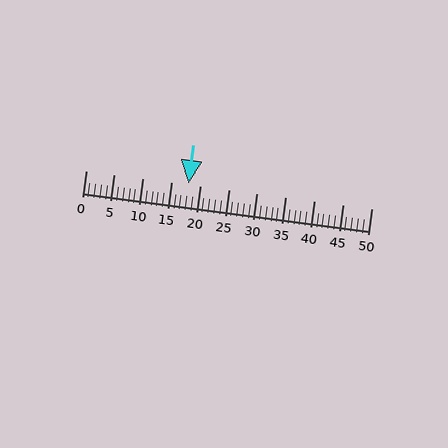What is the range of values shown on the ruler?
The ruler shows values from 0 to 50.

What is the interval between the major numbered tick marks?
The major tick marks are spaced 5 units apart.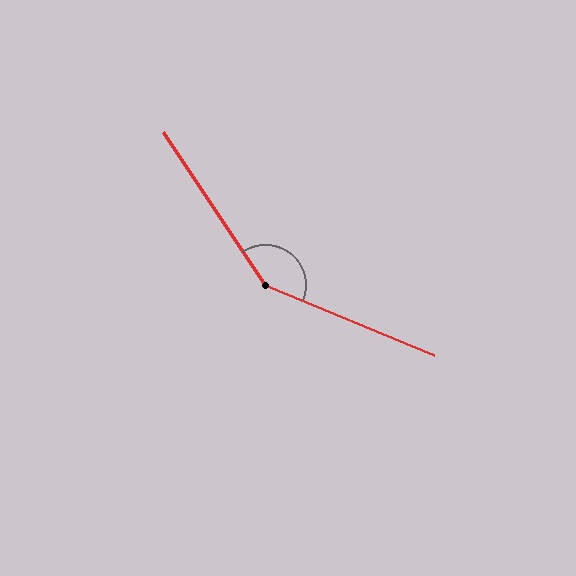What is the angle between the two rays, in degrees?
Approximately 146 degrees.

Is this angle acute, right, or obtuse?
It is obtuse.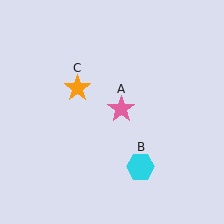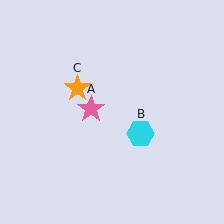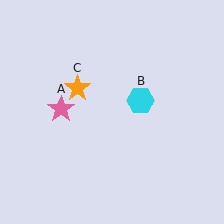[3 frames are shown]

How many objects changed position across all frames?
2 objects changed position: pink star (object A), cyan hexagon (object B).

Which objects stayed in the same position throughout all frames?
Orange star (object C) remained stationary.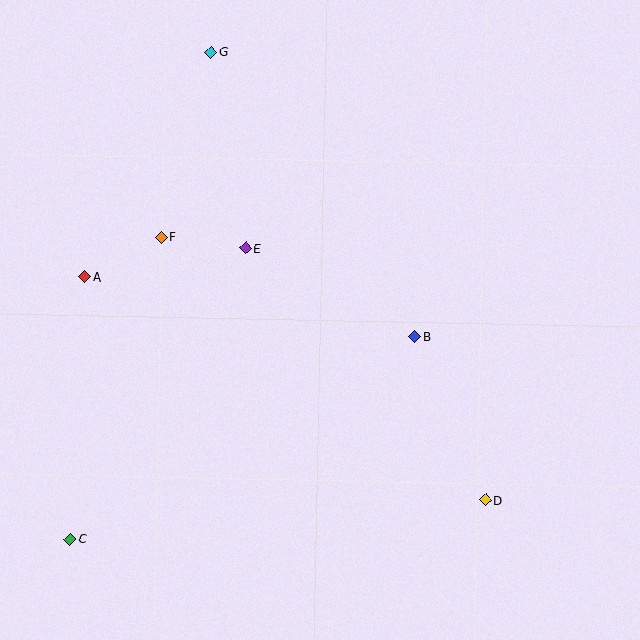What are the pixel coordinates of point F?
Point F is at (161, 237).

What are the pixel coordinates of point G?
Point G is at (211, 52).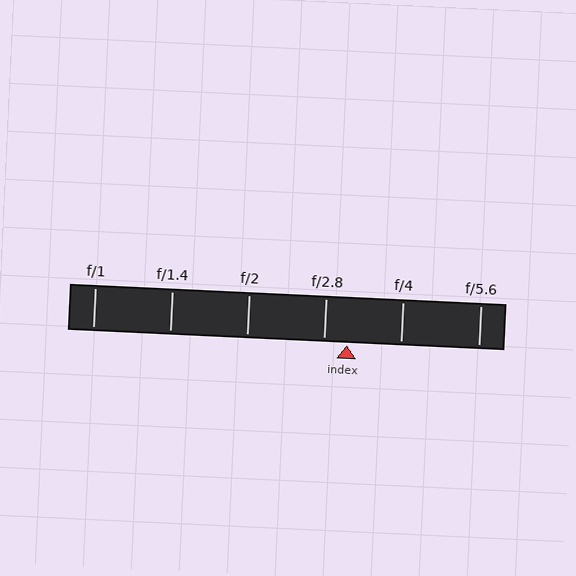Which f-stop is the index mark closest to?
The index mark is closest to f/2.8.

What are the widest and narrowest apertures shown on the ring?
The widest aperture shown is f/1 and the narrowest is f/5.6.